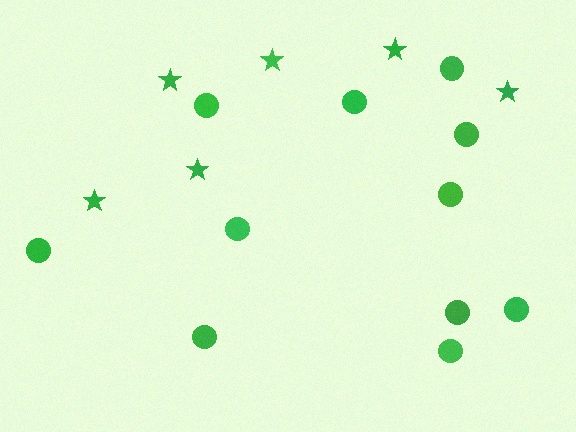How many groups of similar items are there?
There are 2 groups: one group of circles (11) and one group of stars (6).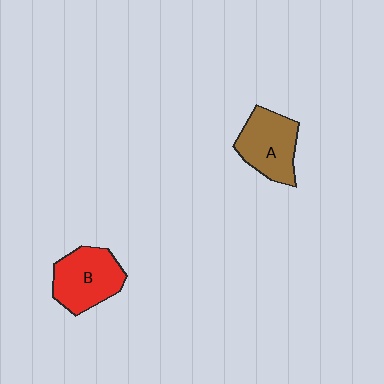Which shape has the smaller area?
Shape A (brown).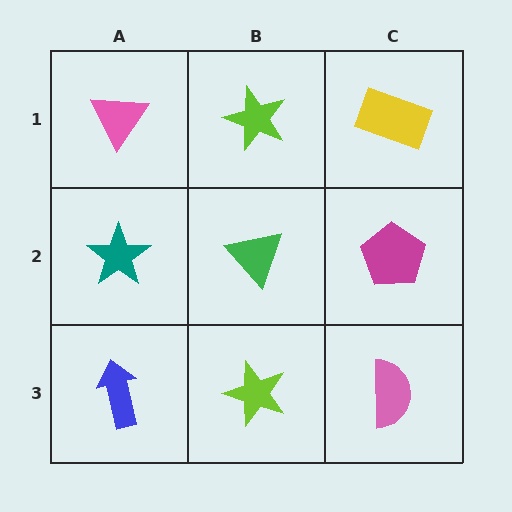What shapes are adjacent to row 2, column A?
A pink triangle (row 1, column A), a blue arrow (row 3, column A), a green triangle (row 2, column B).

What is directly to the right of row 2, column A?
A green triangle.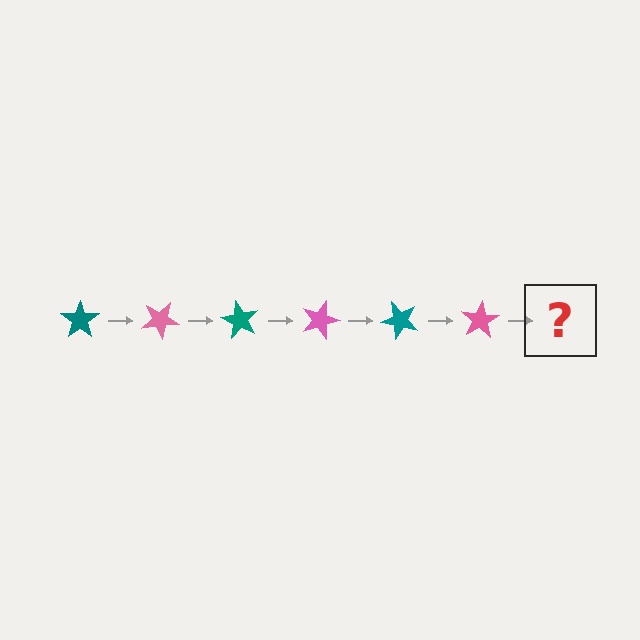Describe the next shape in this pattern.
It should be a teal star, rotated 180 degrees from the start.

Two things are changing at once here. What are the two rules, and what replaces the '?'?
The two rules are that it rotates 30 degrees each step and the color cycles through teal and pink. The '?' should be a teal star, rotated 180 degrees from the start.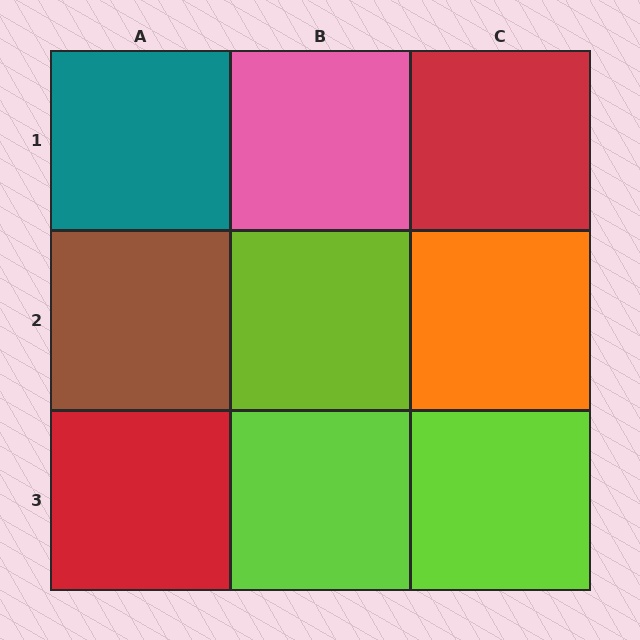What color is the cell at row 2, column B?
Lime.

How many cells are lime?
3 cells are lime.